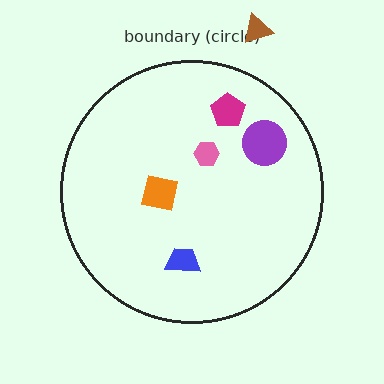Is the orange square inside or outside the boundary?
Inside.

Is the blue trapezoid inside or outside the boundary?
Inside.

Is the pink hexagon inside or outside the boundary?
Inside.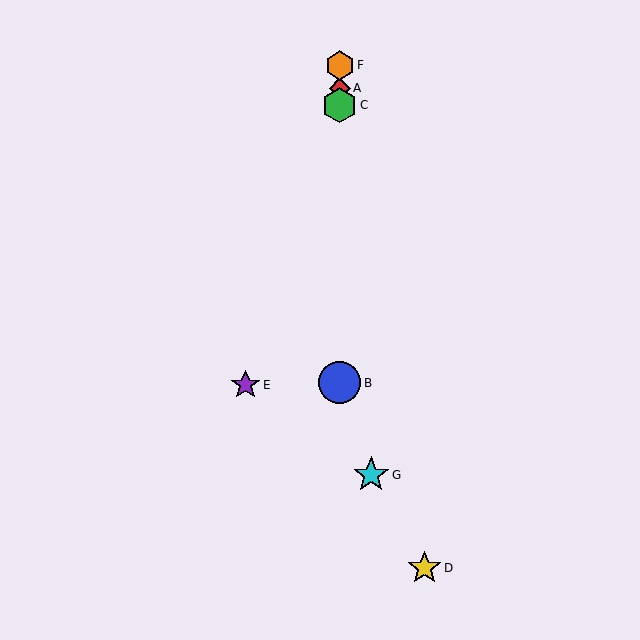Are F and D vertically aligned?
No, F is at x≈340 and D is at x≈424.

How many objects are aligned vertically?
4 objects (A, B, C, F) are aligned vertically.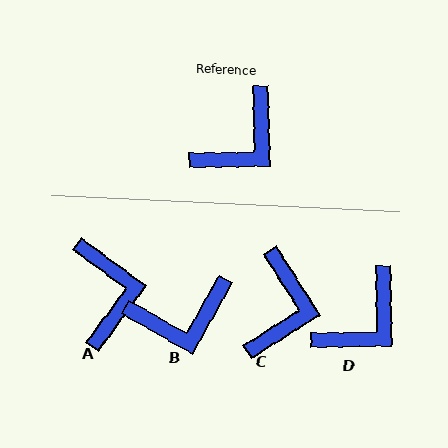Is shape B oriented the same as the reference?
No, it is off by about 30 degrees.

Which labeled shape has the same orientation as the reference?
D.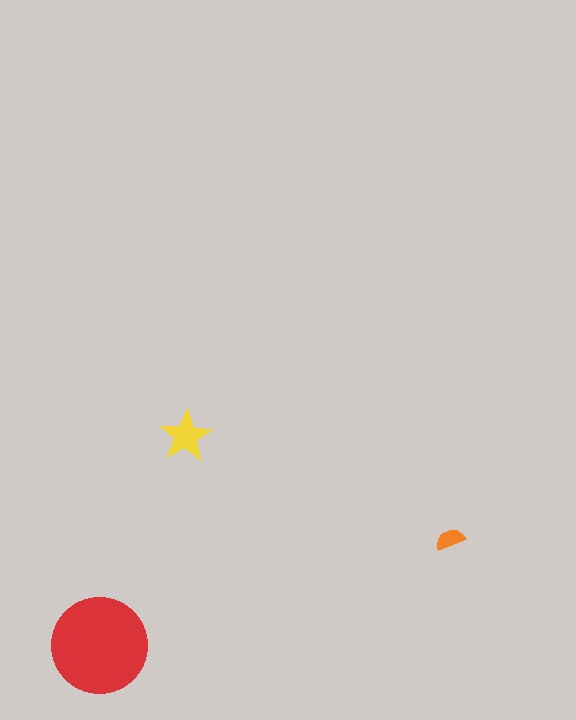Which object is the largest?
The red circle.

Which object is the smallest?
The orange semicircle.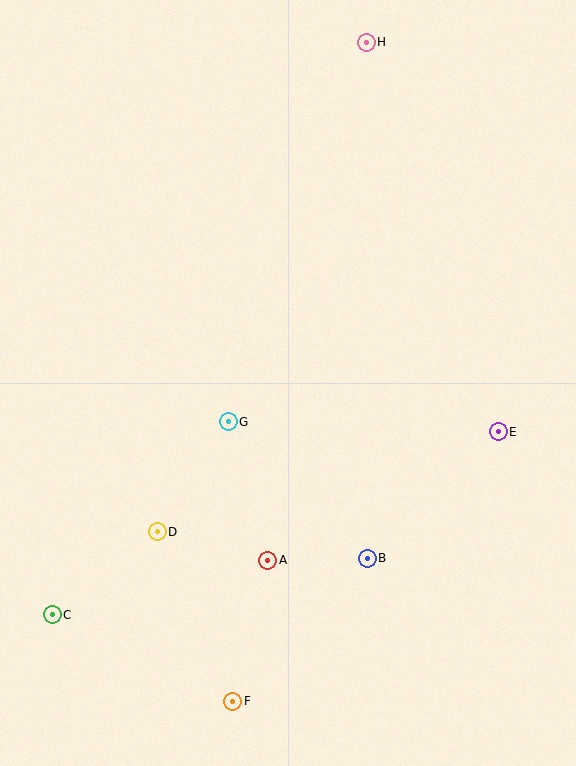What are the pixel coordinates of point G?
Point G is at (228, 422).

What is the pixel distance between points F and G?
The distance between F and G is 279 pixels.